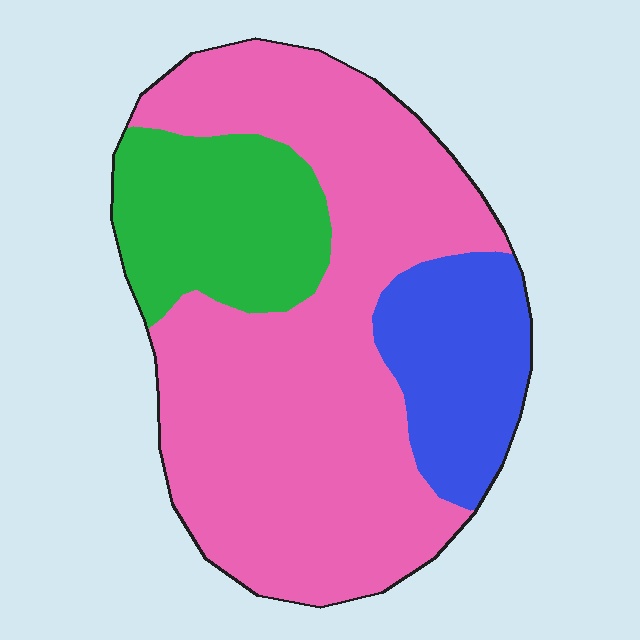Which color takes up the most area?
Pink, at roughly 65%.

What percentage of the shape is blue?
Blue takes up between a sixth and a third of the shape.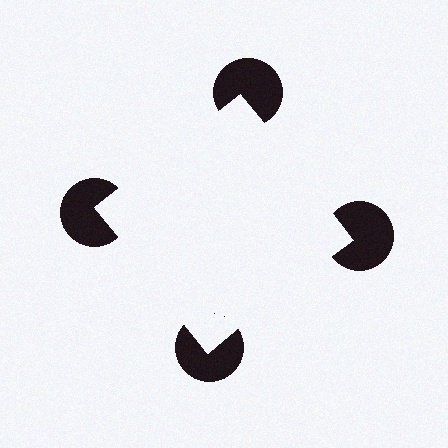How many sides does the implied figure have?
4 sides.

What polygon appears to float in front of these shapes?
An illusory square — its edges are inferred from the aligned wedge cuts in the pac-man discs, not physically drawn.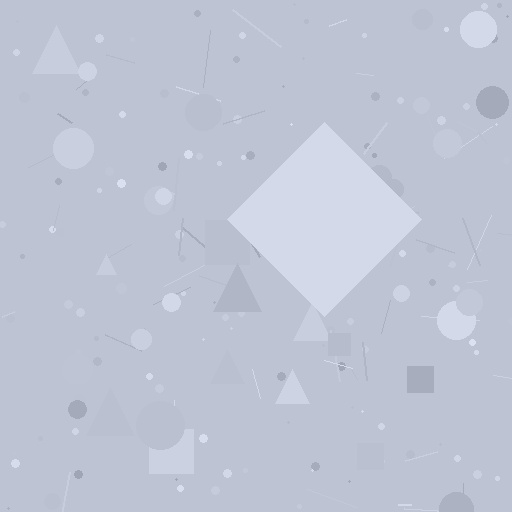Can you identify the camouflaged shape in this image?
The camouflaged shape is a diamond.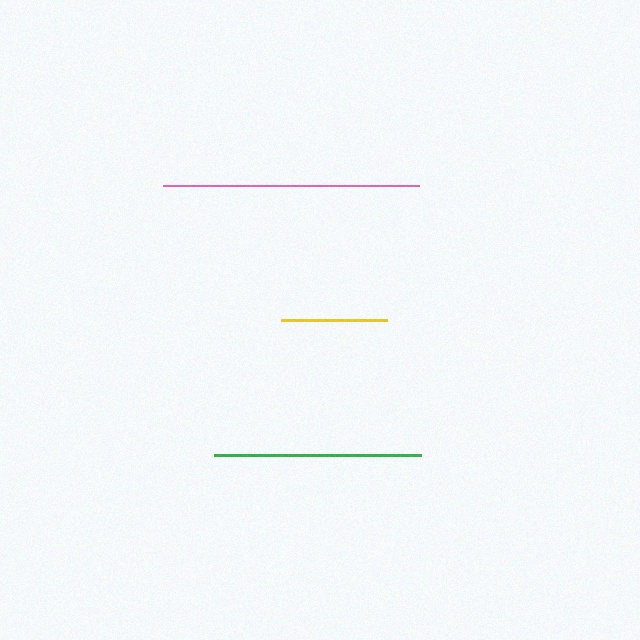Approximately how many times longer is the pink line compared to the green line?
The pink line is approximately 1.2 times the length of the green line.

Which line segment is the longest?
The pink line is the longest at approximately 255 pixels.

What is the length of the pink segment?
The pink segment is approximately 255 pixels long.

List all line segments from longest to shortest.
From longest to shortest: pink, green, yellow.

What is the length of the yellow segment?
The yellow segment is approximately 107 pixels long.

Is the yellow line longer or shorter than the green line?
The green line is longer than the yellow line.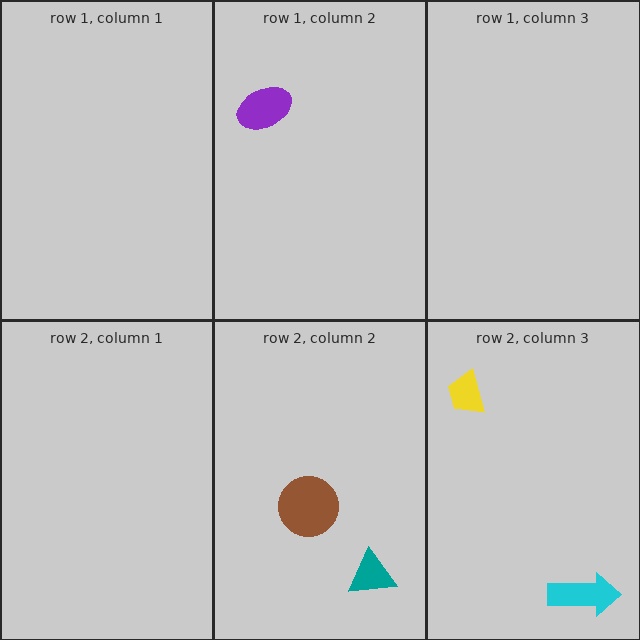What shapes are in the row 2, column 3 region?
The yellow trapezoid, the cyan arrow.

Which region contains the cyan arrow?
The row 2, column 3 region.